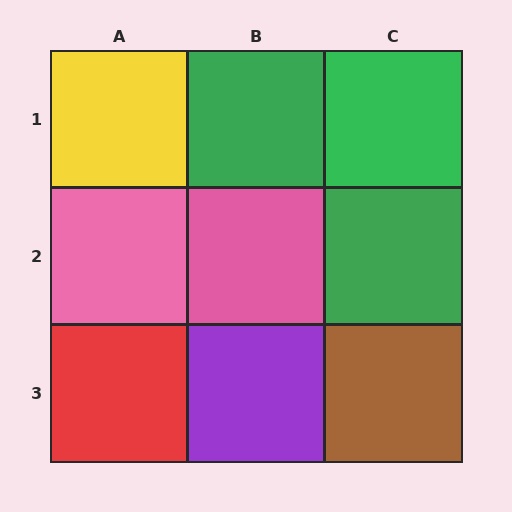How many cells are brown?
1 cell is brown.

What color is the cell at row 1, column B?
Green.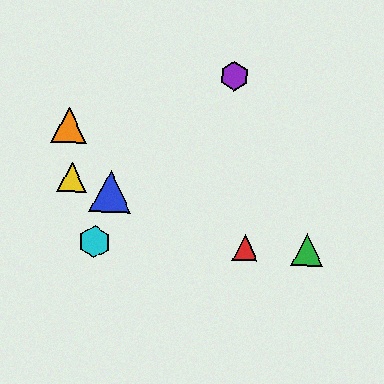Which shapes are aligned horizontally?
The red triangle, the green triangle, the cyan hexagon are aligned horizontally.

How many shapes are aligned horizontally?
3 shapes (the red triangle, the green triangle, the cyan hexagon) are aligned horizontally.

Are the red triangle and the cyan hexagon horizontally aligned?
Yes, both are at y≈248.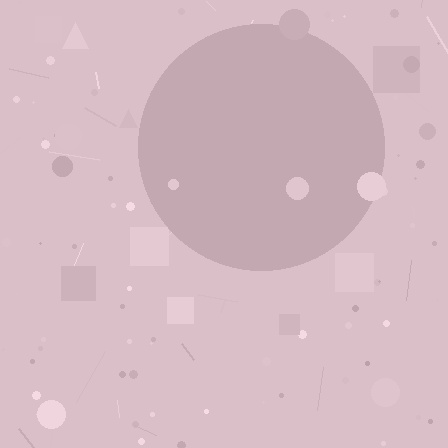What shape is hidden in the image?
A circle is hidden in the image.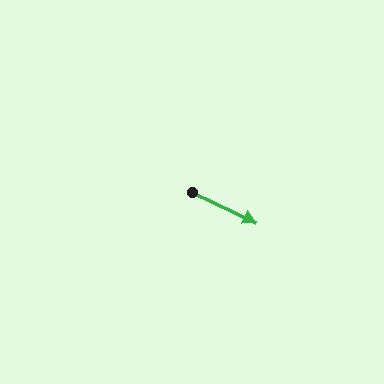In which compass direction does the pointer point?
Southeast.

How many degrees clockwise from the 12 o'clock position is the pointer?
Approximately 115 degrees.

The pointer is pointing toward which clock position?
Roughly 4 o'clock.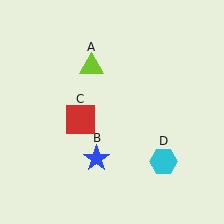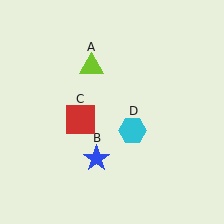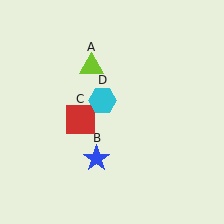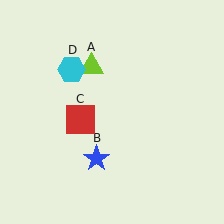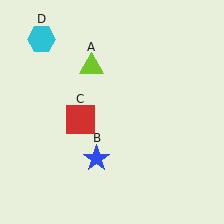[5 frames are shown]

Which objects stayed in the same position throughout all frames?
Lime triangle (object A) and blue star (object B) and red square (object C) remained stationary.